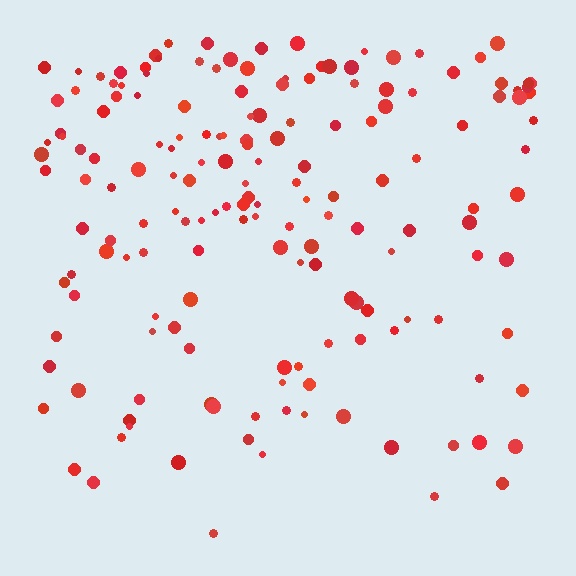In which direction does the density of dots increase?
From bottom to top, with the top side densest.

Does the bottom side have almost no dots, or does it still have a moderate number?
Still a moderate number, just noticeably fewer than the top.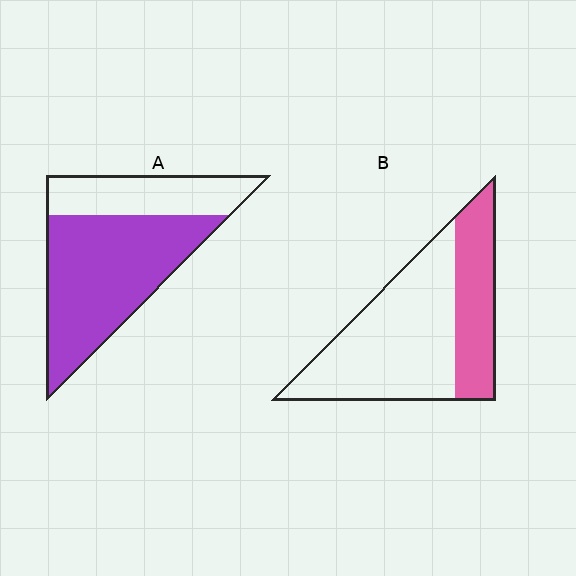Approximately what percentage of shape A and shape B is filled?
A is approximately 70% and B is approximately 35%.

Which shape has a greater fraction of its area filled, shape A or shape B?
Shape A.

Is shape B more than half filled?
No.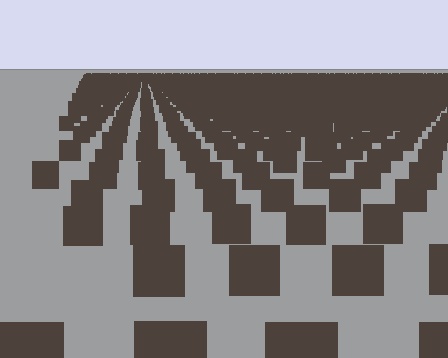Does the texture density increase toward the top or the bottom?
Density increases toward the top.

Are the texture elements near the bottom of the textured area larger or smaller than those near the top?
Larger. Near the bottom, elements are closer to the viewer and appear at a bigger on-screen size.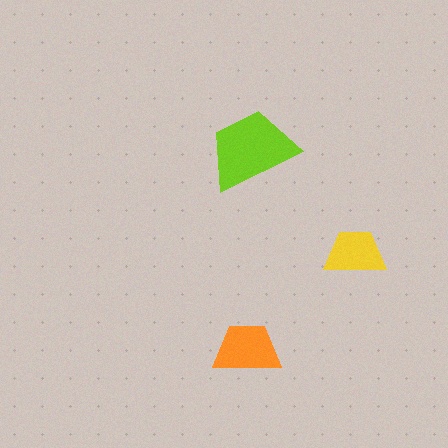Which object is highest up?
The lime trapezoid is topmost.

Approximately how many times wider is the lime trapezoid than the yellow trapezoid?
About 1.5 times wider.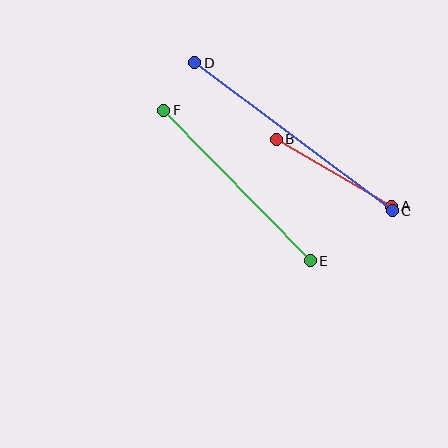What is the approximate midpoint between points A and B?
The midpoint is at approximately (334, 173) pixels.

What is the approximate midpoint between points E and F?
The midpoint is at approximately (237, 185) pixels.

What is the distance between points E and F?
The distance is approximately 210 pixels.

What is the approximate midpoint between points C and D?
The midpoint is at approximately (294, 137) pixels.